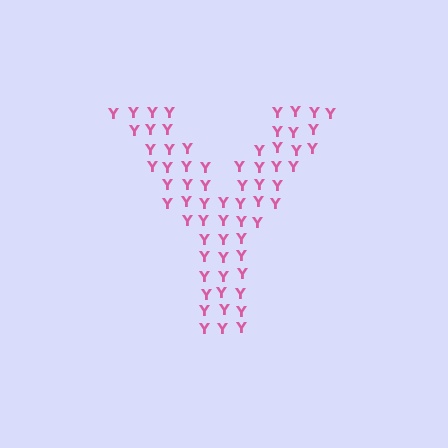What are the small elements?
The small elements are letter Y's.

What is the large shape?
The large shape is the letter Y.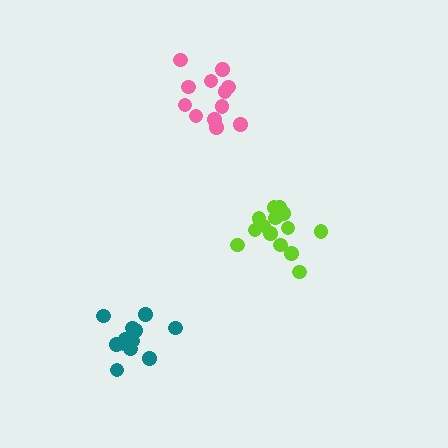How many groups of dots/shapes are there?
There are 3 groups.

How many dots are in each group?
Group 1: 15 dots, Group 2: 12 dots, Group 3: 12 dots (39 total).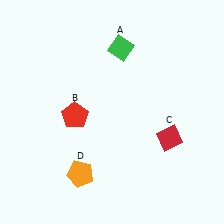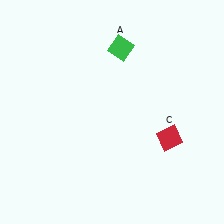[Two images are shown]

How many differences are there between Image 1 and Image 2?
There are 2 differences between the two images.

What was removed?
The orange pentagon (D), the red pentagon (B) were removed in Image 2.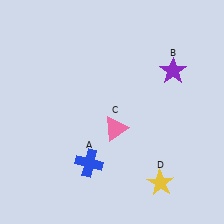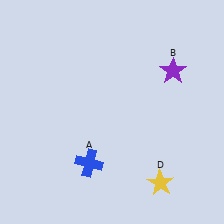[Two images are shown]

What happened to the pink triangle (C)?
The pink triangle (C) was removed in Image 2. It was in the bottom-right area of Image 1.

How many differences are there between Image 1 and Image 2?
There is 1 difference between the two images.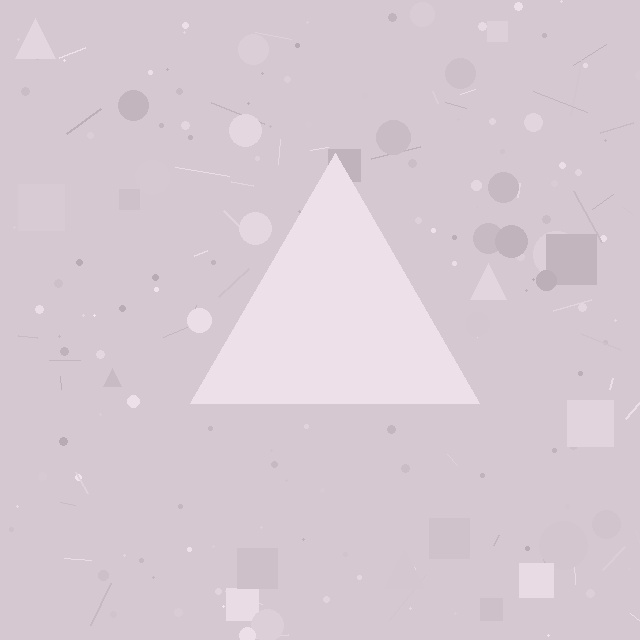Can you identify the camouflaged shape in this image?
The camouflaged shape is a triangle.